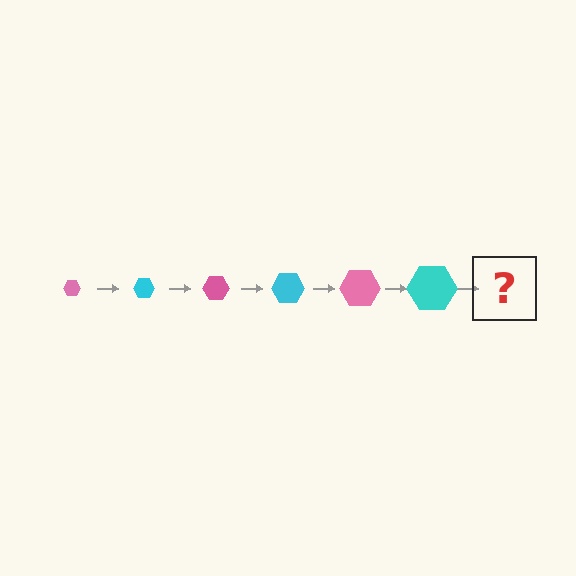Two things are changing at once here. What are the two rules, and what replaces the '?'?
The two rules are that the hexagon grows larger each step and the color cycles through pink and cyan. The '?' should be a pink hexagon, larger than the previous one.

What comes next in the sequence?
The next element should be a pink hexagon, larger than the previous one.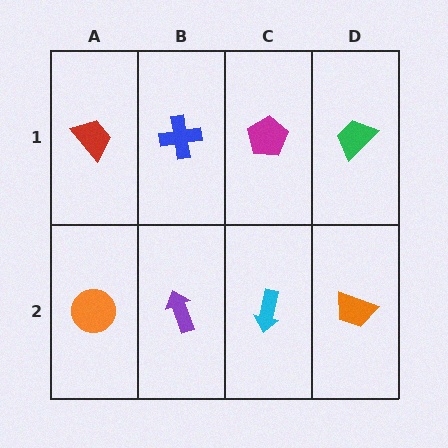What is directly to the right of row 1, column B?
A magenta pentagon.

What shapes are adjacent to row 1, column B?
A purple arrow (row 2, column B), a red trapezoid (row 1, column A), a magenta pentagon (row 1, column C).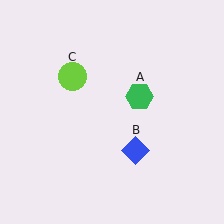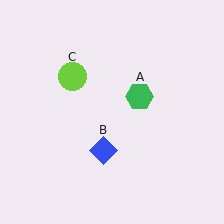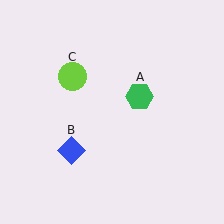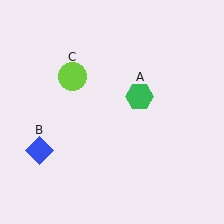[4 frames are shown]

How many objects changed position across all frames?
1 object changed position: blue diamond (object B).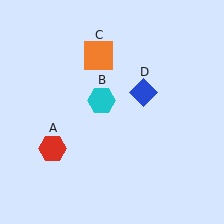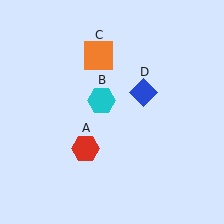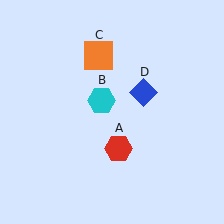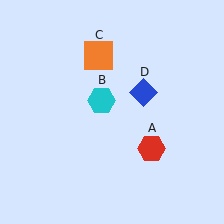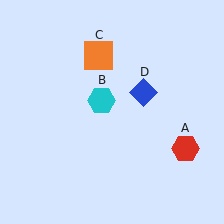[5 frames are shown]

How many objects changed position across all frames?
1 object changed position: red hexagon (object A).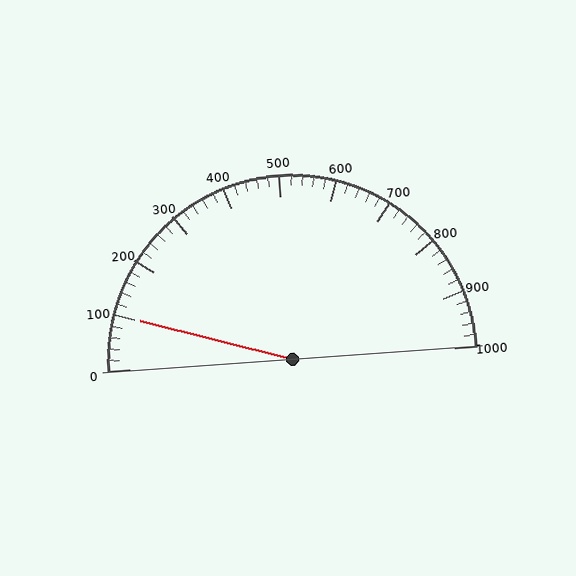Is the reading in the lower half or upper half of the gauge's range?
The reading is in the lower half of the range (0 to 1000).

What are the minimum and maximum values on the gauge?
The gauge ranges from 0 to 1000.